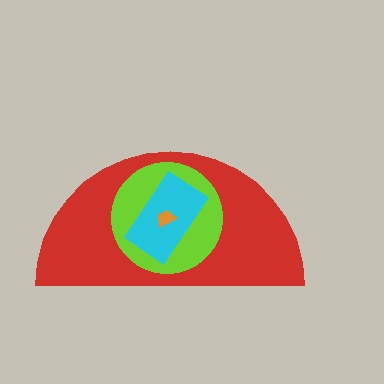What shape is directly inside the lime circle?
The cyan rectangle.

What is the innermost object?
The orange trapezoid.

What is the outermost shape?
The red semicircle.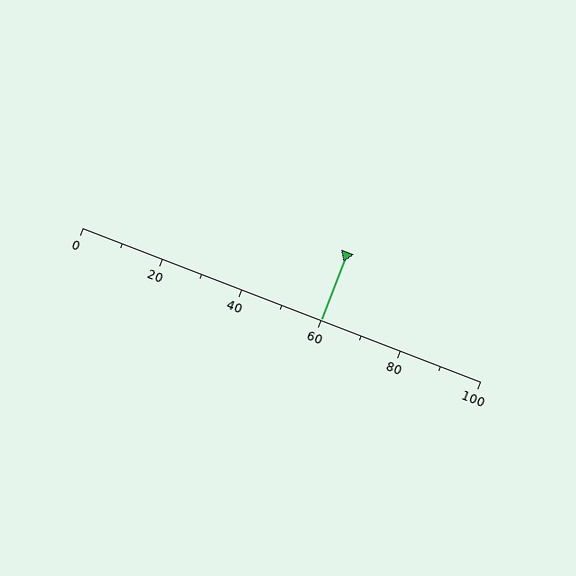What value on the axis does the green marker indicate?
The marker indicates approximately 60.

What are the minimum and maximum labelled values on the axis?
The axis runs from 0 to 100.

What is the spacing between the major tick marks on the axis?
The major ticks are spaced 20 apart.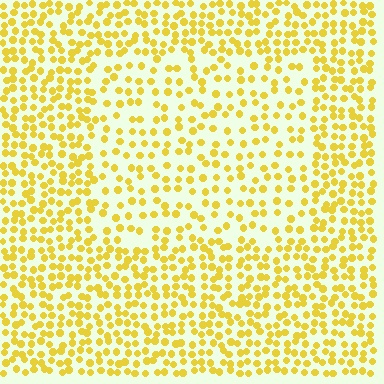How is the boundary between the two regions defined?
The boundary is defined by a change in element density (approximately 1.7x ratio). All elements are the same color, size, and shape.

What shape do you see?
I see a rectangle.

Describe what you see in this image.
The image contains small yellow elements arranged at two different densities. A rectangle-shaped region is visible where the elements are less densely packed than the surrounding area.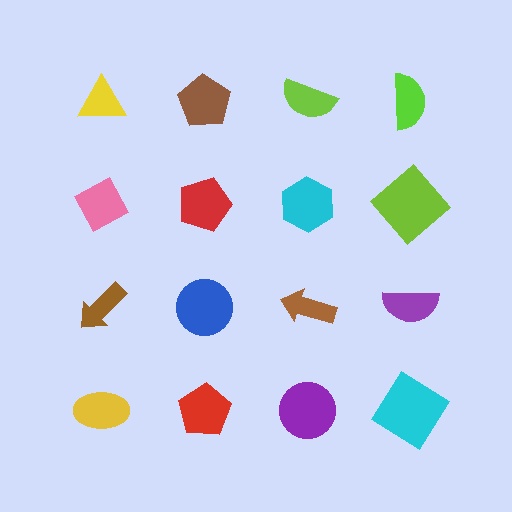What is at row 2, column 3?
A cyan hexagon.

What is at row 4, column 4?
A cyan diamond.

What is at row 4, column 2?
A red pentagon.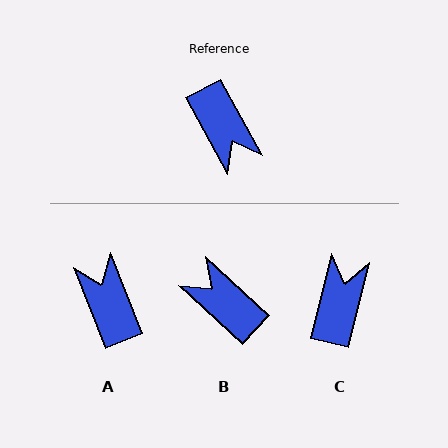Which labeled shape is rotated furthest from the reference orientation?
A, about 173 degrees away.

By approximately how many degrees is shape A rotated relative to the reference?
Approximately 173 degrees counter-clockwise.